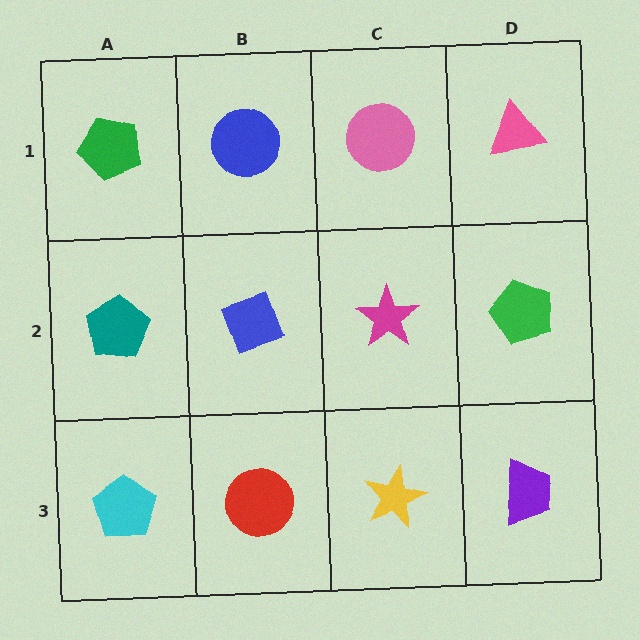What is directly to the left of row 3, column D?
A yellow star.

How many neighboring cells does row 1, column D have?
2.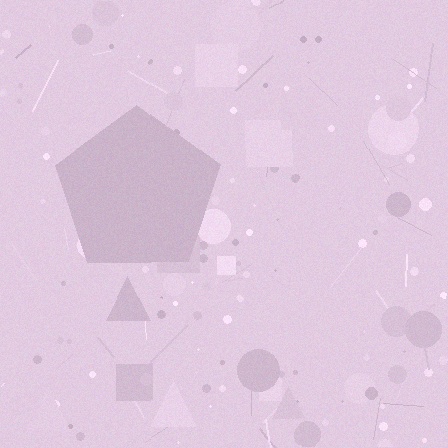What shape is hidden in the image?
A pentagon is hidden in the image.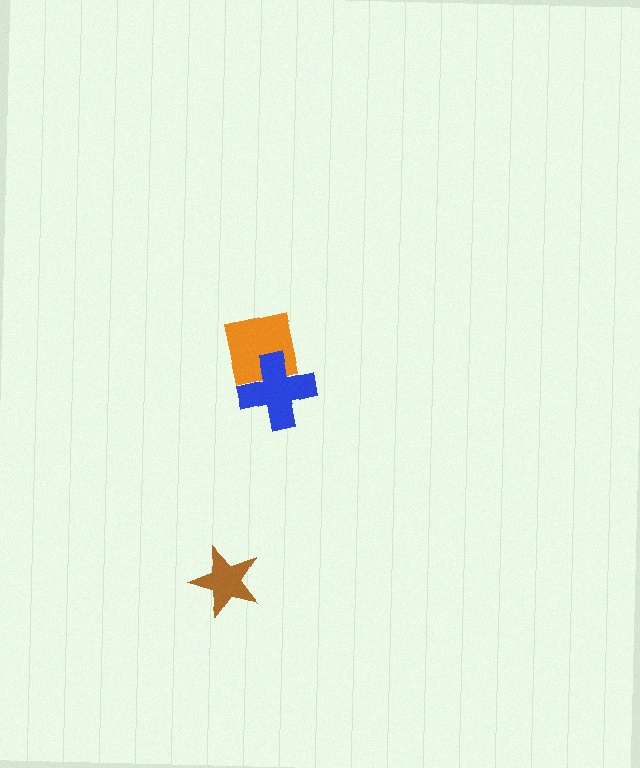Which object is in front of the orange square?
The blue cross is in front of the orange square.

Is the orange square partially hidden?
Yes, it is partially covered by another shape.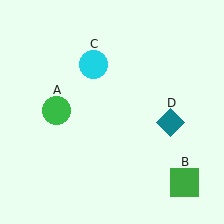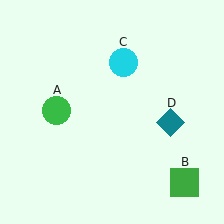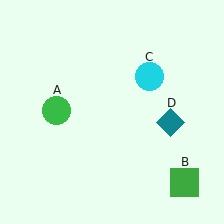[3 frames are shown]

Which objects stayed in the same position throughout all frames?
Green circle (object A) and green square (object B) and teal diamond (object D) remained stationary.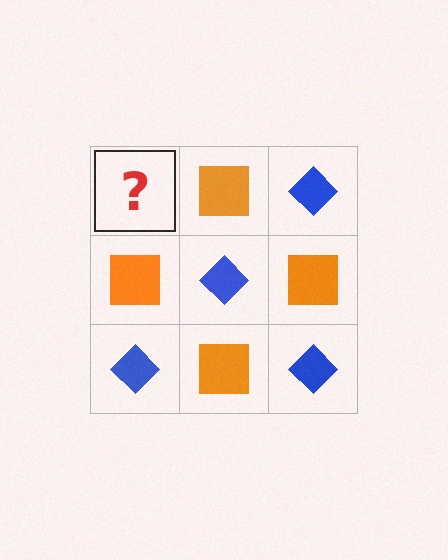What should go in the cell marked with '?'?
The missing cell should contain a blue diamond.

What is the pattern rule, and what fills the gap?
The rule is that it alternates blue diamond and orange square in a checkerboard pattern. The gap should be filled with a blue diamond.